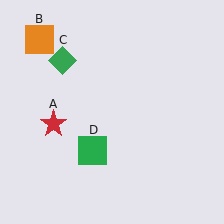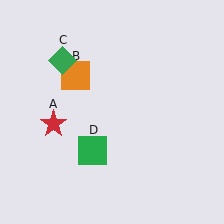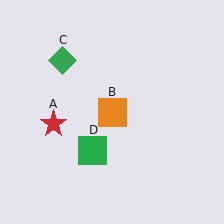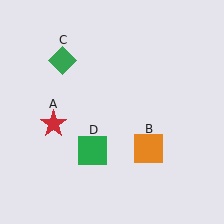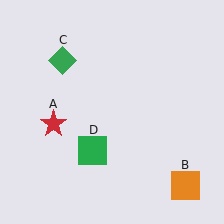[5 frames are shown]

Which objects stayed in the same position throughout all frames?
Red star (object A) and green diamond (object C) and green square (object D) remained stationary.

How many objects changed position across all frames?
1 object changed position: orange square (object B).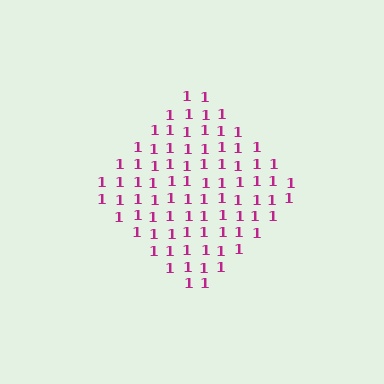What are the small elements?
The small elements are digit 1's.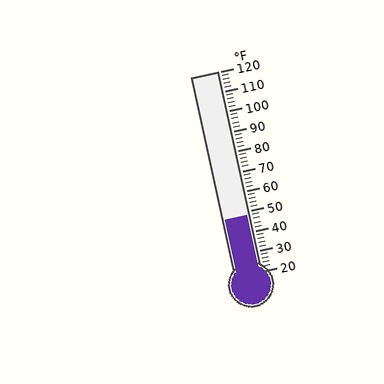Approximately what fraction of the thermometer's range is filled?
The thermometer is filled to approximately 30% of its range.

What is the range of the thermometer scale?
The thermometer scale ranges from 20°F to 120°F.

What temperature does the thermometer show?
The thermometer shows approximately 48°F.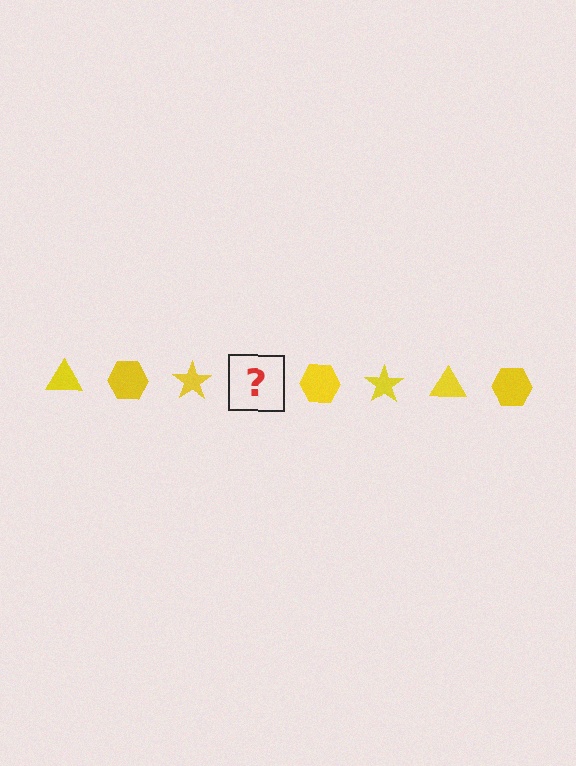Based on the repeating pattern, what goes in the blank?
The blank should be a yellow triangle.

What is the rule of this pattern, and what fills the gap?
The rule is that the pattern cycles through triangle, hexagon, star shapes in yellow. The gap should be filled with a yellow triangle.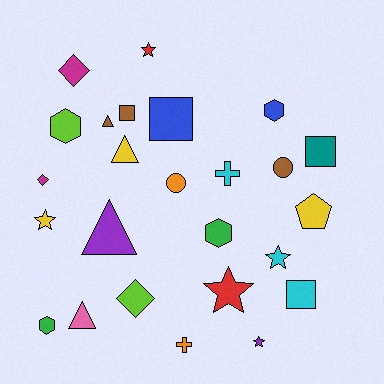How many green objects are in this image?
There are 2 green objects.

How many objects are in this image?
There are 25 objects.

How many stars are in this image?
There are 5 stars.